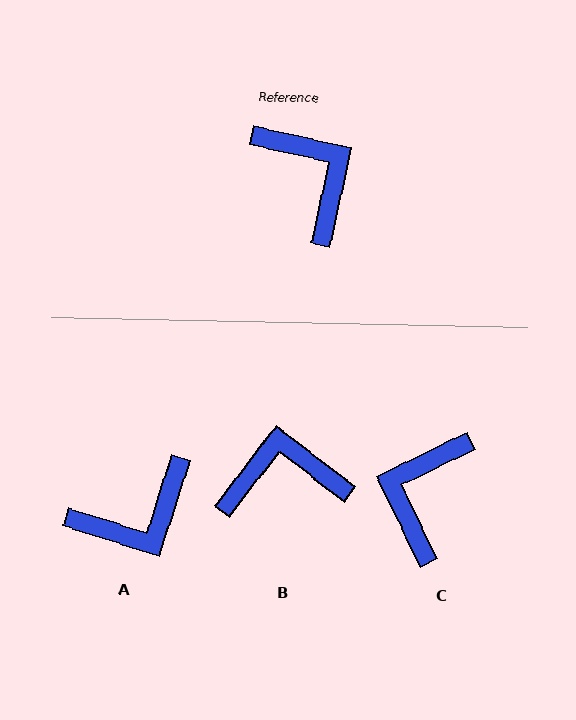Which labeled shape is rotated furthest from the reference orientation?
C, about 128 degrees away.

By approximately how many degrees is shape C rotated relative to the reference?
Approximately 128 degrees counter-clockwise.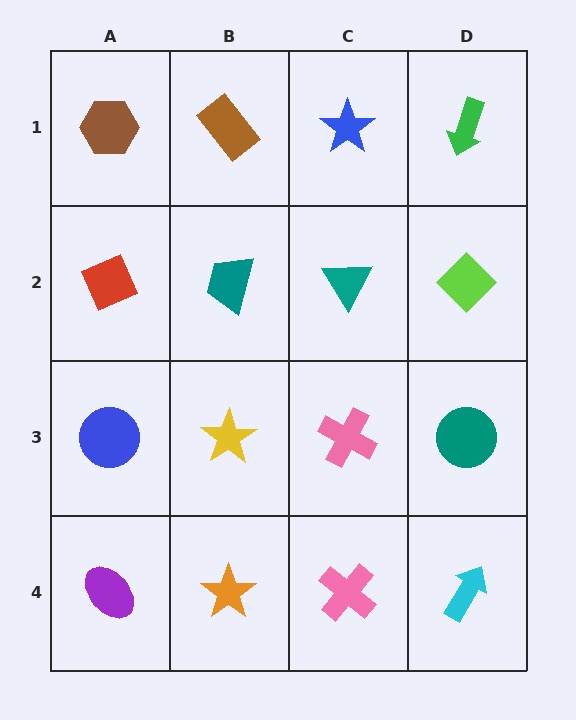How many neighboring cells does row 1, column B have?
3.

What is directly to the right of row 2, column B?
A teal triangle.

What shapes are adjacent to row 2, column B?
A brown rectangle (row 1, column B), a yellow star (row 3, column B), a red diamond (row 2, column A), a teal triangle (row 2, column C).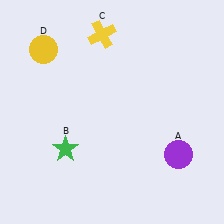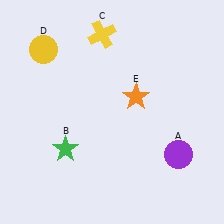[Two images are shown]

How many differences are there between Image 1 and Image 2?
There is 1 difference between the two images.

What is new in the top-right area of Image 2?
An orange star (E) was added in the top-right area of Image 2.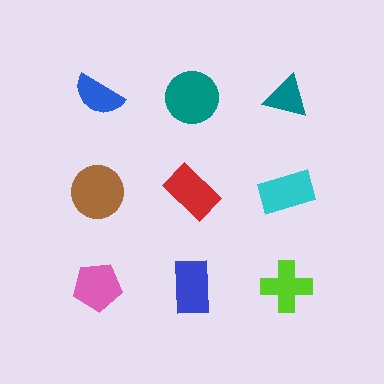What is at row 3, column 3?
A lime cross.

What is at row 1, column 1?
A blue semicircle.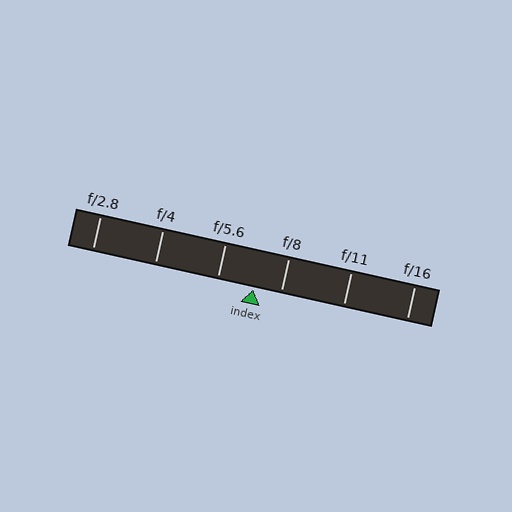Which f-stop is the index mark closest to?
The index mark is closest to f/8.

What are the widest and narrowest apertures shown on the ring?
The widest aperture shown is f/2.8 and the narrowest is f/16.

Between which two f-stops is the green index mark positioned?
The index mark is between f/5.6 and f/8.